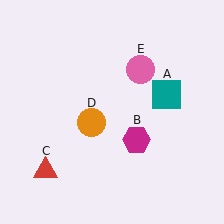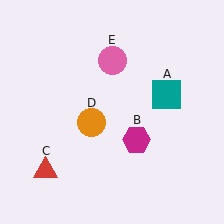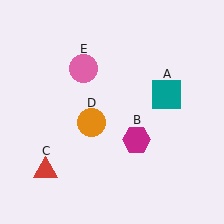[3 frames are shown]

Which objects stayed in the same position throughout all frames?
Teal square (object A) and magenta hexagon (object B) and red triangle (object C) and orange circle (object D) remained stationary.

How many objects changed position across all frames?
1 object changed position: pink circle (object E).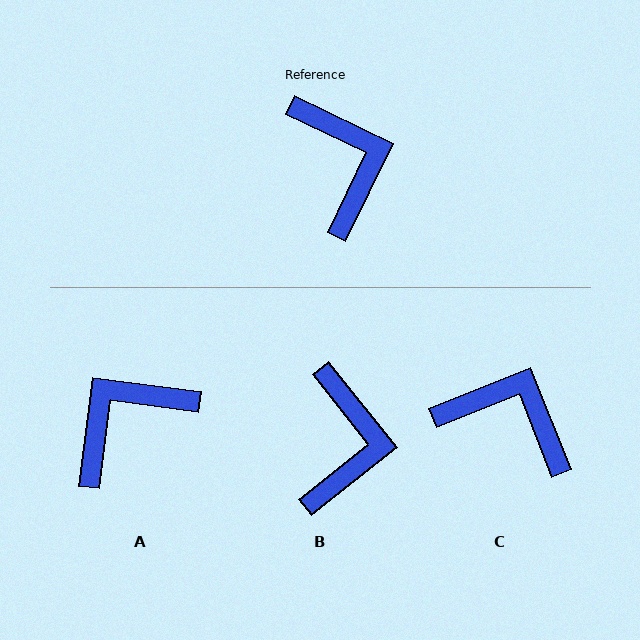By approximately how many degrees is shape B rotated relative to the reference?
Approximately 26 degrees clockwise.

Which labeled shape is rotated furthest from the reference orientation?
A, about 108 degrees away.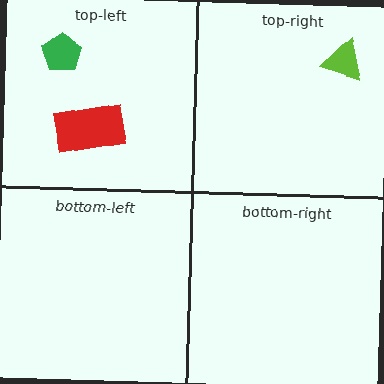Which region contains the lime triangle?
The top-right region.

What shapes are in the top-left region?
The red rectangle, the green pentagon.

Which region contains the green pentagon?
The top-left region.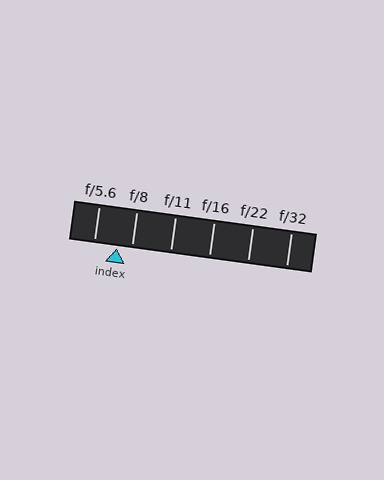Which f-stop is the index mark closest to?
The index mark is closest to f/8.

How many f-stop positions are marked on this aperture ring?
There are 6 f-stop positions marked.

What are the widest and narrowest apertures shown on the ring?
The widest aperture shown is f/5.6 and the narrowest is f/32.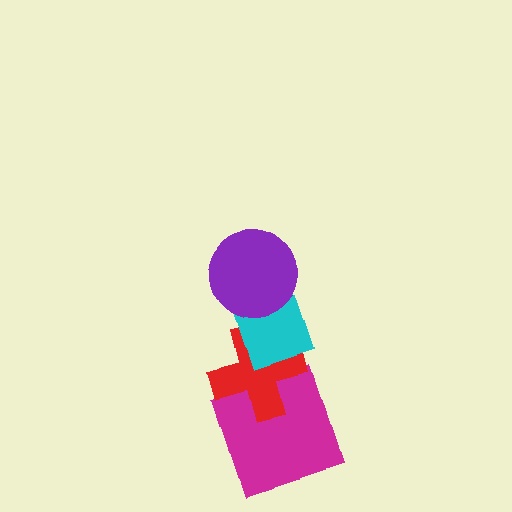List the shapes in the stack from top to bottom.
From top to bottom: the purple circle, the cyan diamond, the red cross, the magenta square.